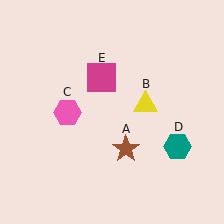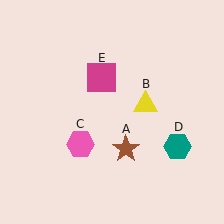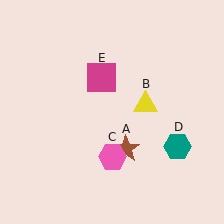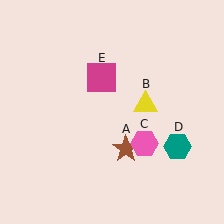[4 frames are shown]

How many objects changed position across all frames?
1 object changed position: pink hexagon (object C).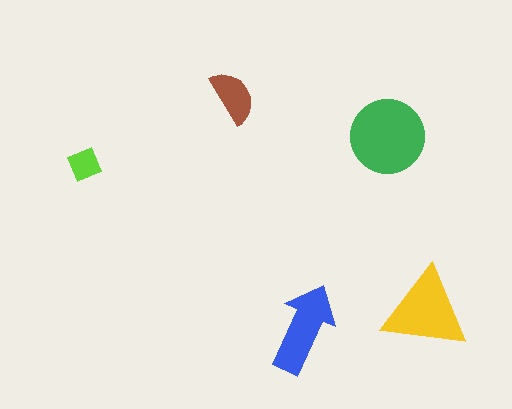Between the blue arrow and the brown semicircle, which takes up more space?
The blue arrow.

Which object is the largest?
The green circle.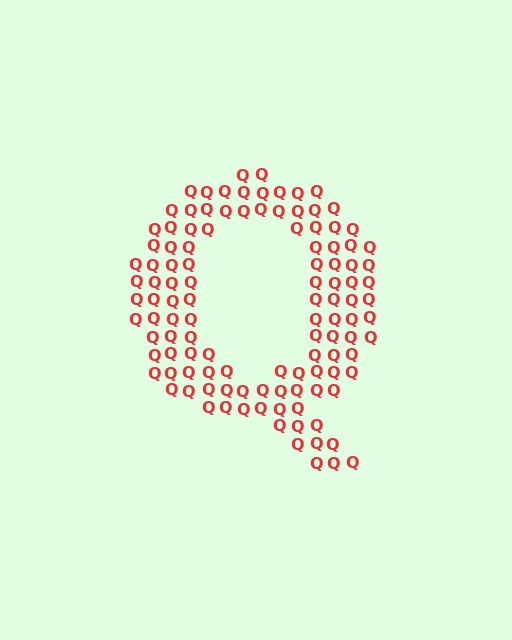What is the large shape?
The large shape is the letter Q.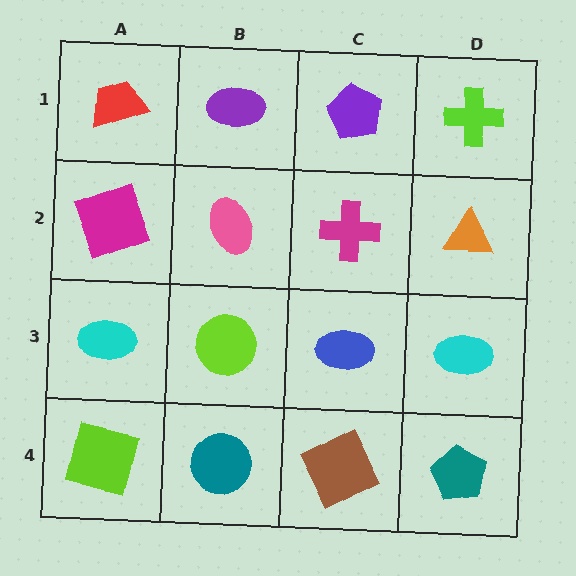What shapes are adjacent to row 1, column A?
A magenta square (row 2, column A), a purple ellipse (row 1, column B).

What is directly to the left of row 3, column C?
A lime circle.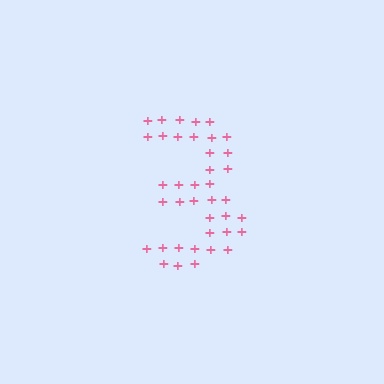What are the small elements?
The small elements are plus signs.